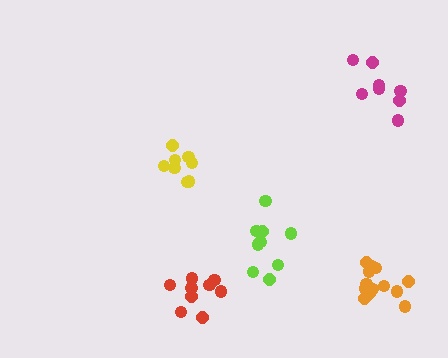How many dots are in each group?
Group 1: 8 dots, Group 2: 9 dots, Group 3: 8 dots, Group 4: 9 dots, Group 5: 14 dots (48 total).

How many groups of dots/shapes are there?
There are 5 groups.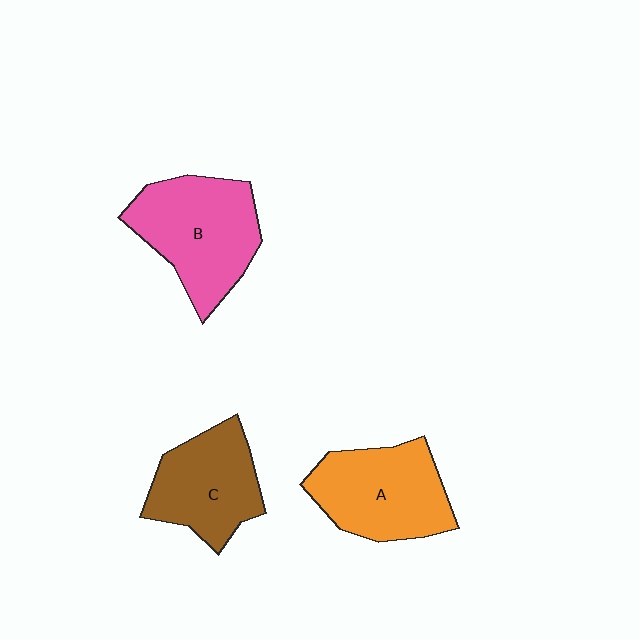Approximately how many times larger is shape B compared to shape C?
Approximately 1.2 times.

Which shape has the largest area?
Shape B (pink).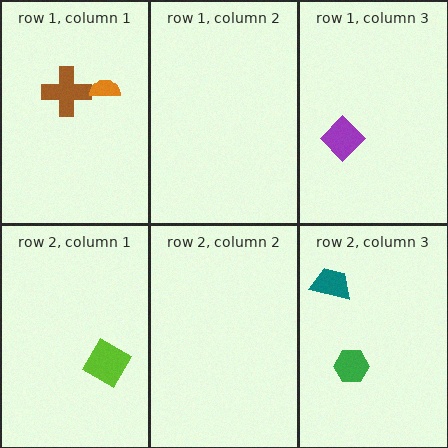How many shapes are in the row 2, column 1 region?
1.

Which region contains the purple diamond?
The row 1, column 3 region.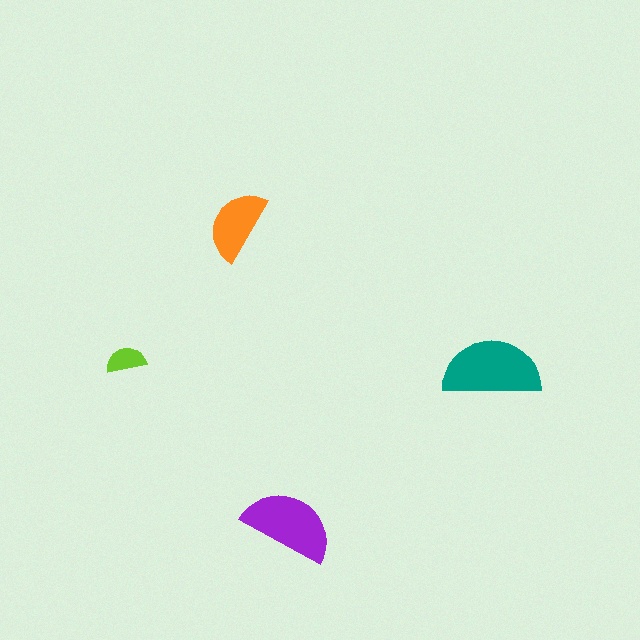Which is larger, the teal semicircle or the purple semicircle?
The teal one.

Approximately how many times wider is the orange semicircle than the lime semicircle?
About 2 times wider.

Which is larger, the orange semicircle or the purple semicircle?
The purple one.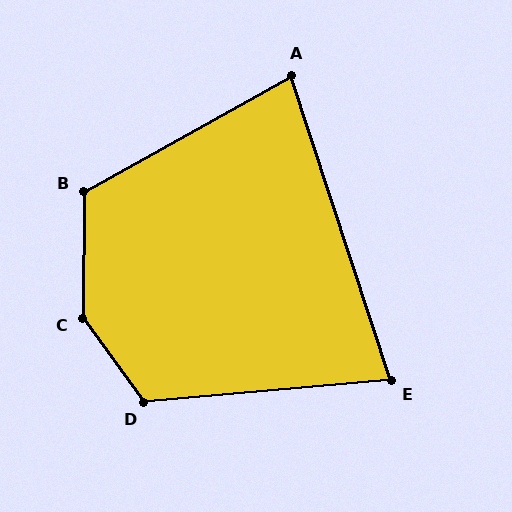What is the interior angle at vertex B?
Approximately 120 degrees (obtuse).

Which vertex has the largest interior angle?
C, at approximately 144 degrees.